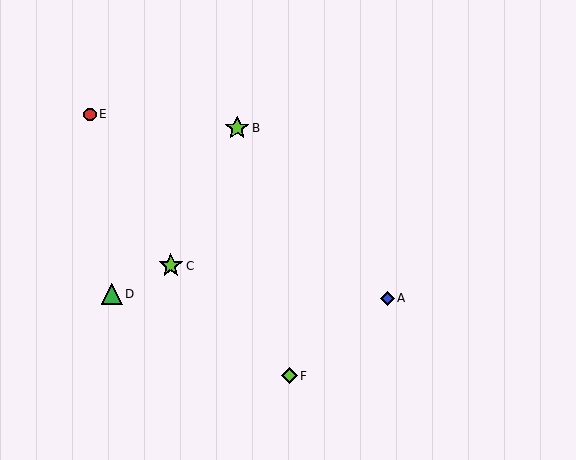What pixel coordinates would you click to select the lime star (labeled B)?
Click at (237, 128) to select the lime star B.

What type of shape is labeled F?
Shape F is a lime diamond.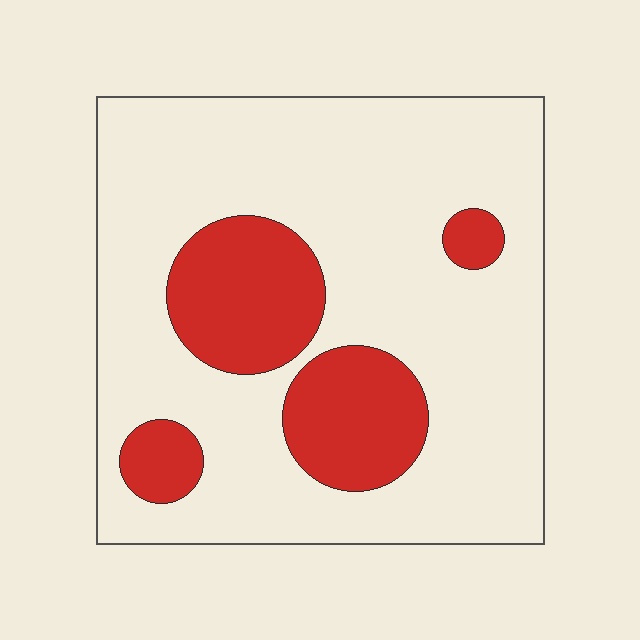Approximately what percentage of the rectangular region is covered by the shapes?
Approximately 25%.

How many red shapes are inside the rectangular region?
4.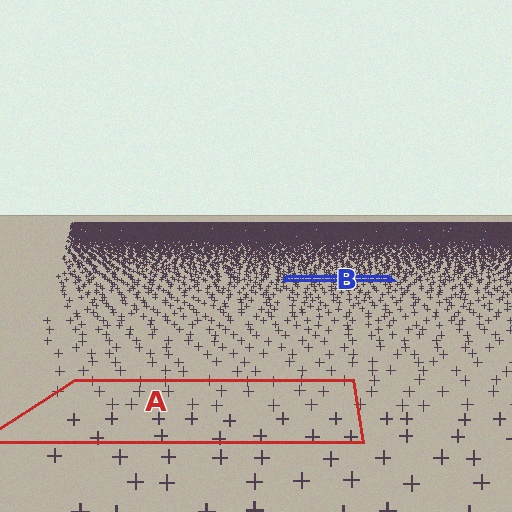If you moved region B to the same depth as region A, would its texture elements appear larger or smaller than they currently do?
They would appear larger. At a closer depth, the same texture elements are projected at a bigger on-screen size.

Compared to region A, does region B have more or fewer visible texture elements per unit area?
Region B has more texture elements per unit area — they are packed more densely because it is farther away.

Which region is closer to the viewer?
Region A is closer. The texture elements there are larger and more spread out.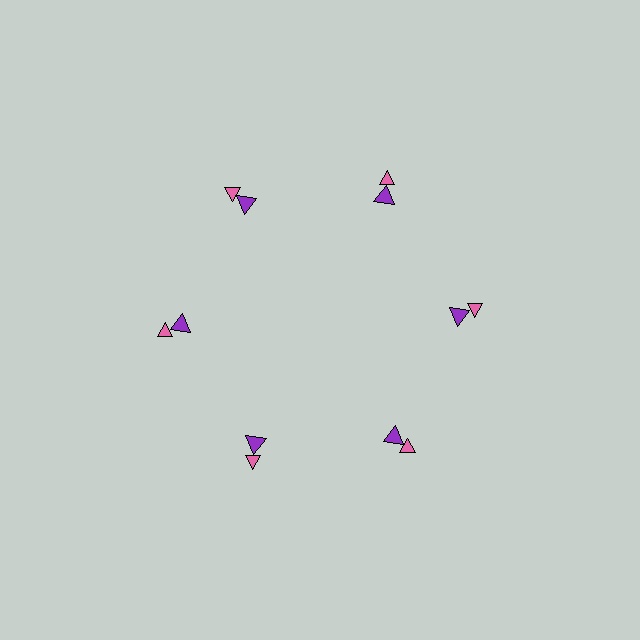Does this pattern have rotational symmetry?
Yes, this pattern has 6-fold rotational symmetry. It looks the same after rotating 60 degrees around the center.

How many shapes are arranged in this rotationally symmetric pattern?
There are 12 shapes, arranged in 6 groups of 2.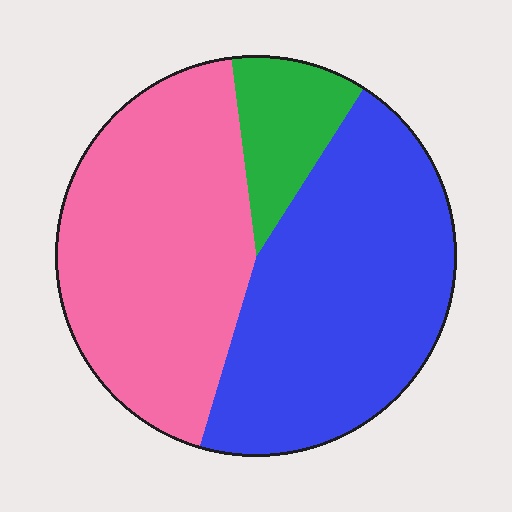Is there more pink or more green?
Pink.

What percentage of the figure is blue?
Blue covers roughly 45% of the figure.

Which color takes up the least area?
Green, at roughly 10%.